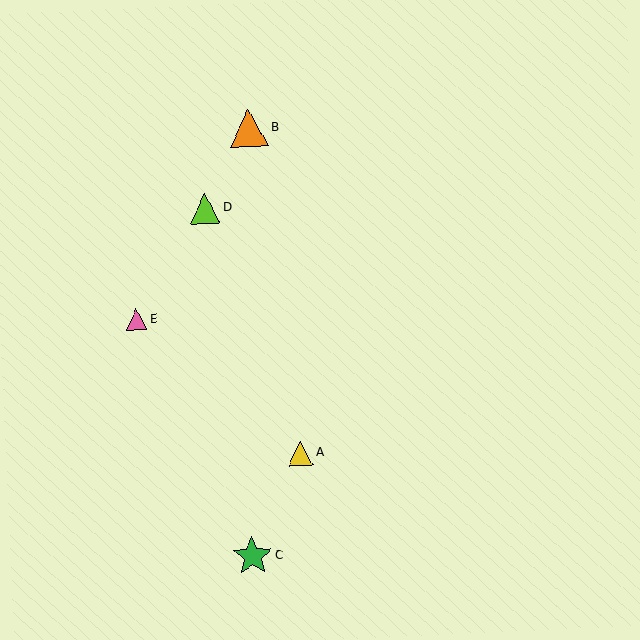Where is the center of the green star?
The center of the green star is at (252, 556).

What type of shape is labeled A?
Shape A is a yellow triangle.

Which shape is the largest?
The green star (labeled C) is the largest.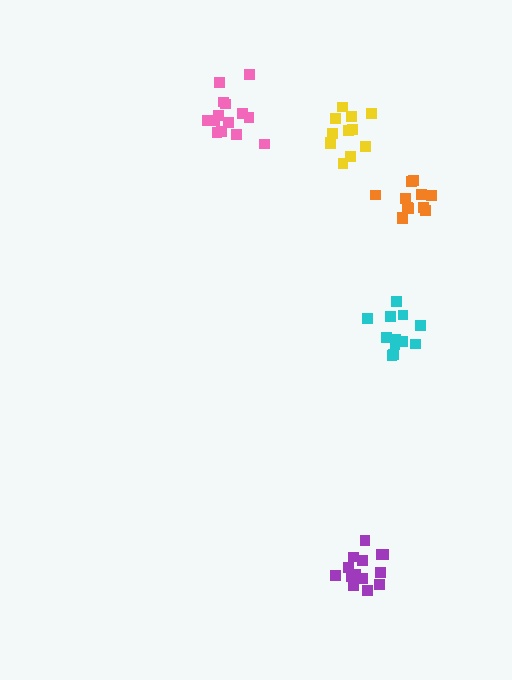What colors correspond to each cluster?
The clusters are colored: yellow, orange, cyan, purple, pink.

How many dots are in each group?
Group 1: 12 dots, Group 2: 13 dots, Group 3: 12 dots, Group 4: 14 dots, Group 5: 14 dots (65 total).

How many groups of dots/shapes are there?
There are 5 groups.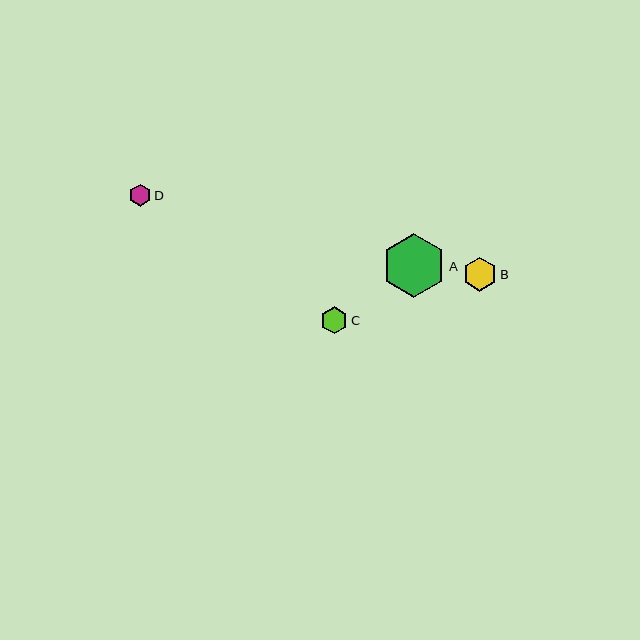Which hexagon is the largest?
Hexagon A is the largest with a size of approximately 64 pixels.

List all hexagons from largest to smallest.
From largest to smallest: A, B, C, D.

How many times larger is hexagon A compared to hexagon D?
Hexagon A is approximately 3.0 times the size of hexagon D.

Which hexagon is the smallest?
Hexagon D is the smallest with a size of approximately 21 pixels.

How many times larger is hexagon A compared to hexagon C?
Hexagon A is approximately 2.4 times the size of hexagon C.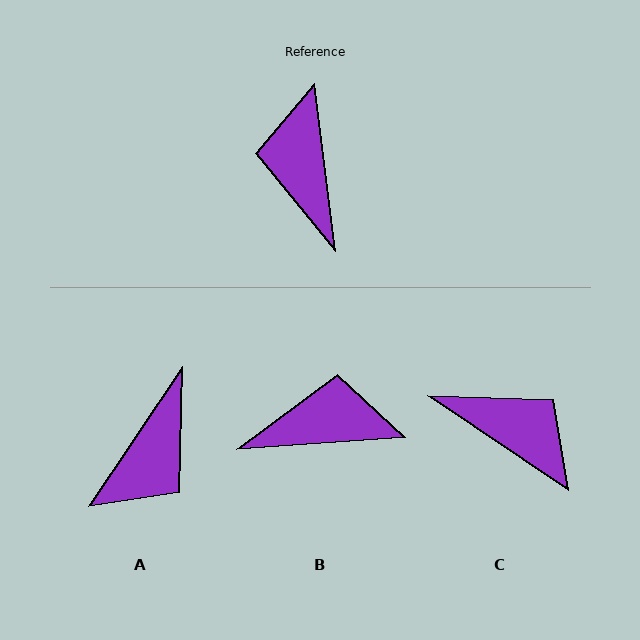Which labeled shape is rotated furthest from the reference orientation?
A, about 139 degrees away.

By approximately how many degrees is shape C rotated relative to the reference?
Approximately 131 degrees clockwise.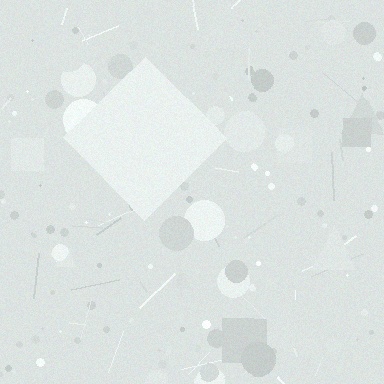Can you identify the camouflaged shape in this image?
The camouflaged shape is a diamond.